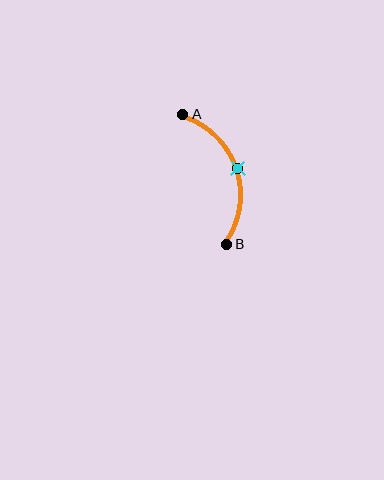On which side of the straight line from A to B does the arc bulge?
The arc bulges to the right of the straight line connecting A and B.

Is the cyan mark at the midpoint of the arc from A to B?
Yes. The cyan mark lies on the arc at equal arc-length from both A and B — it is the arc midpoint.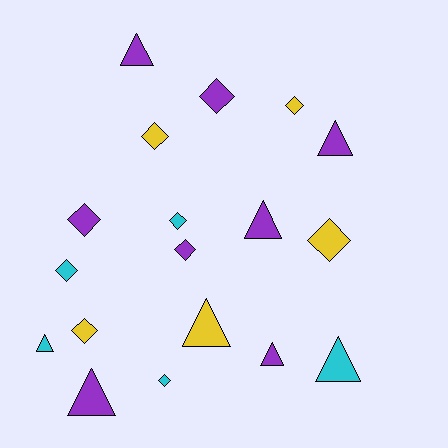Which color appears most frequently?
Purple, with 8 objects.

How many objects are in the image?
There are 18 objects.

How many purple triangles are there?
There are 5 purple triangles.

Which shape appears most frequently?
Diamond, with 10 objects.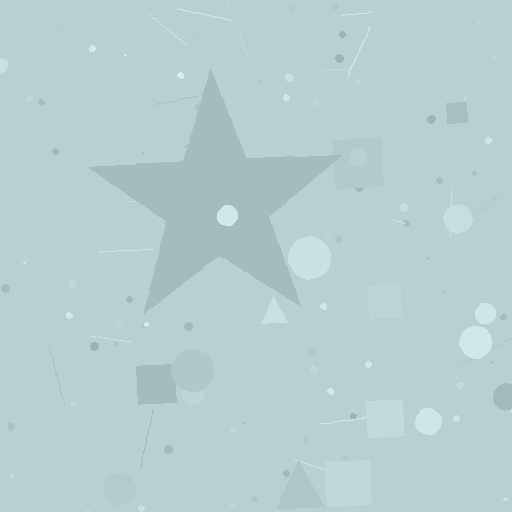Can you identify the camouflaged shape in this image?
The camouflaged shape is a star.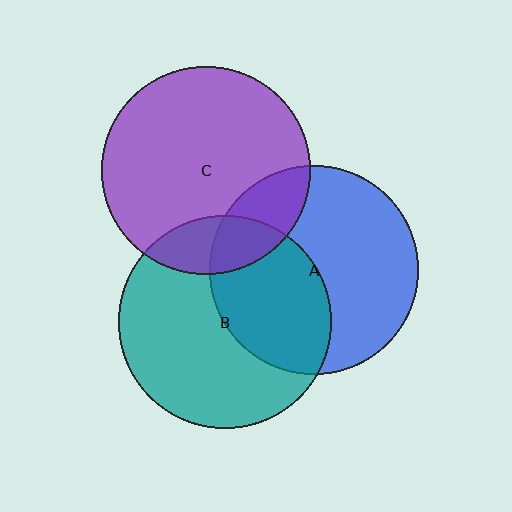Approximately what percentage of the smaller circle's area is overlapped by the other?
Approximately 40%.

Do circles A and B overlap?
Yes.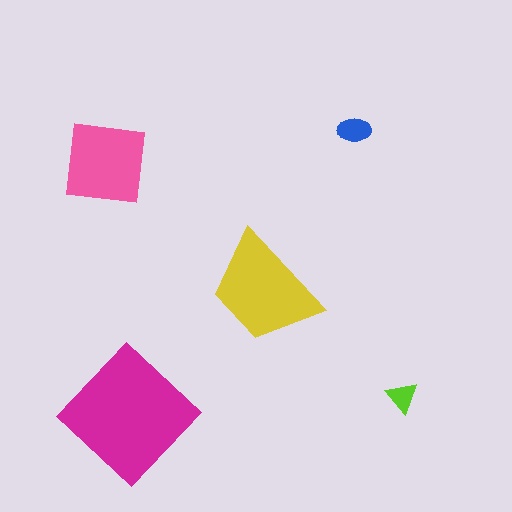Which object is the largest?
The magenta diamond.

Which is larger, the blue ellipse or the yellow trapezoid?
The yellow trapezoid.